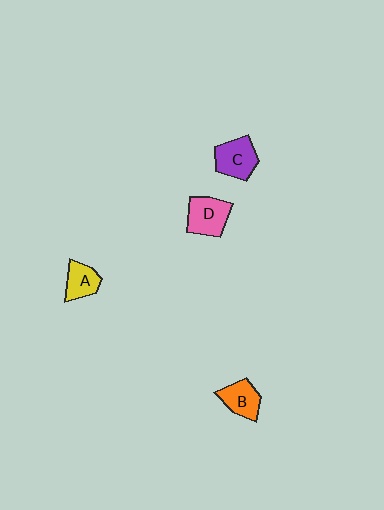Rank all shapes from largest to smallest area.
From largest to smallest: D (pink), C (purple), B (orange), A (yellow).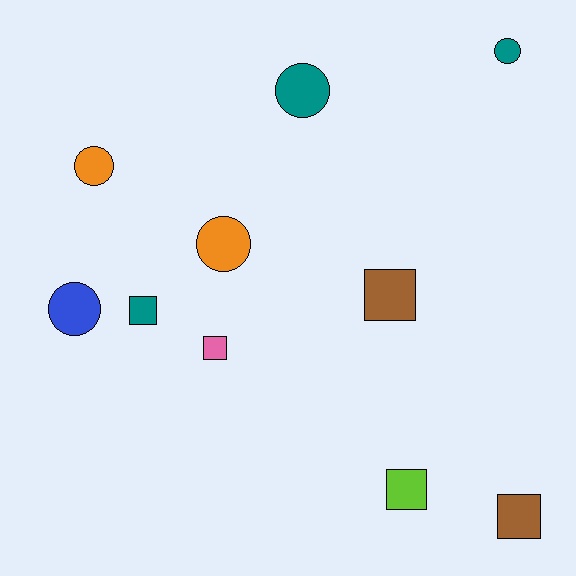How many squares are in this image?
There are 5 squares.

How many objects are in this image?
There are 10 objects.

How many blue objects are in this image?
There is 1 blue object.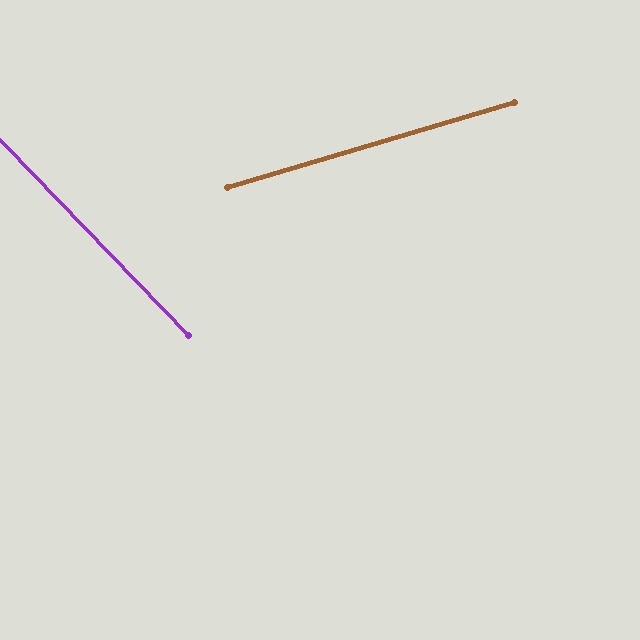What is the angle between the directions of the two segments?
Approximately 62 degrees.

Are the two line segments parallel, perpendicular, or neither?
Neither parallel nor perpendicular — they differ by about 62°.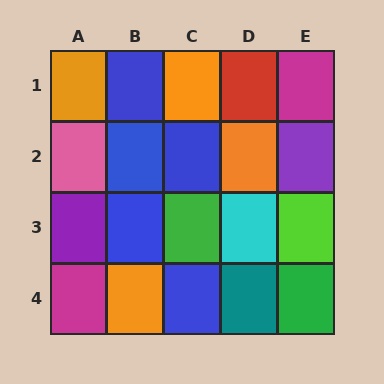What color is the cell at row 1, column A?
Orange.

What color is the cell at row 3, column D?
Cyan.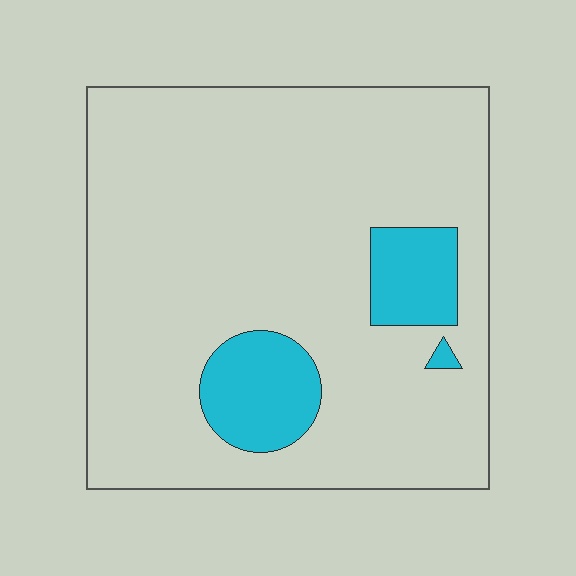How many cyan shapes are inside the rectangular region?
3.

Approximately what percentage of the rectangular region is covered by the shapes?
Approximately 15%.